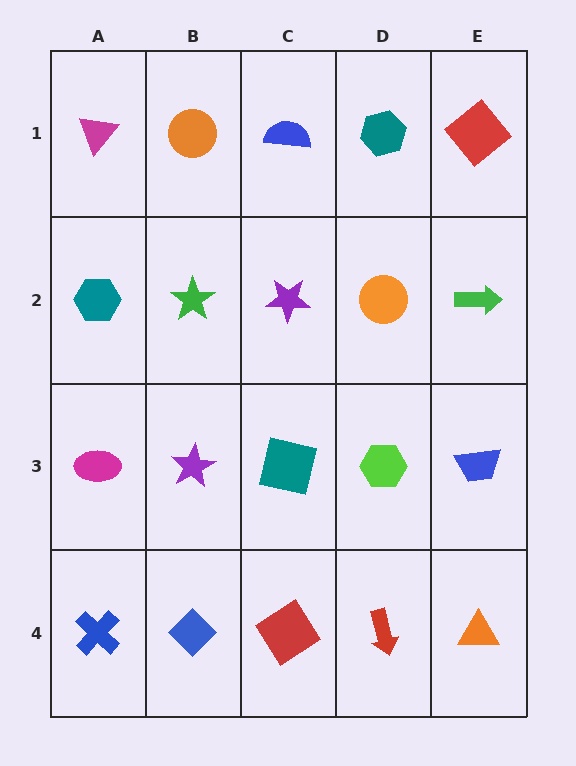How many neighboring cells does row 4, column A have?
2.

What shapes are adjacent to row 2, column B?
An orange circle (row 1, column B), a purple star (row 3, column B), a teal hexagon (row 2, column A), a purple star (row 2, column C).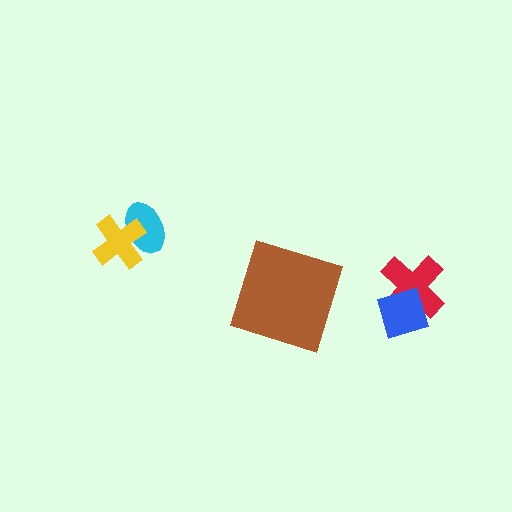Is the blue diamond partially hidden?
No, no other shape covers it.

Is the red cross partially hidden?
Yes, it is partially covered by another shape.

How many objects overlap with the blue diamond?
1 object overlaps with the blue diamond.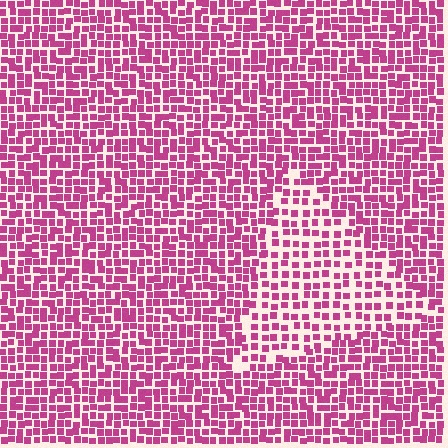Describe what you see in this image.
The image contains small magenta elements arranged at two different densities. A triangle-shaped region is visible where the elements are less densely packed than the surrounding area.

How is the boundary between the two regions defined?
The boundary is defined by a change in element density (approximately 1.7x ratio). All elements are the same color, size, and shape.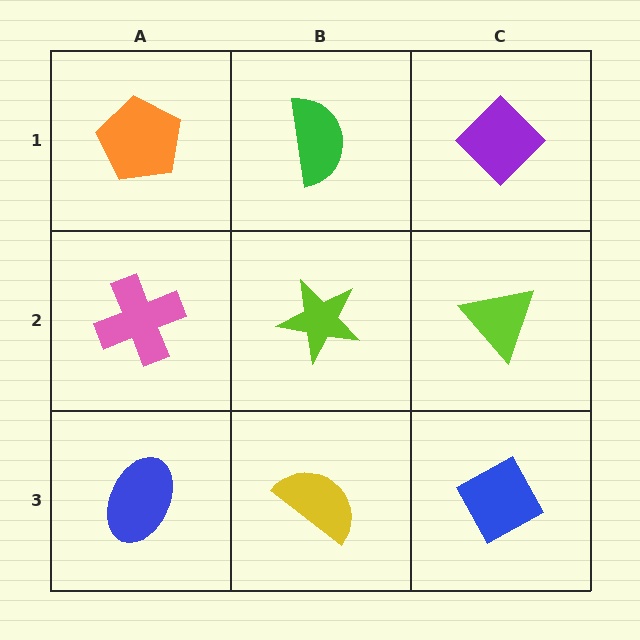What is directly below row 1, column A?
A pink cross.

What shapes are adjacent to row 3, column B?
A lime star (row 2, column B), a blue ellipse (row 3, column A), a blue diamond (row 3, column C).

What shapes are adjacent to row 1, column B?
A lime star (row 2, column B), an orange pentagon (row 1, column A), a purple diamond (row 1, column C).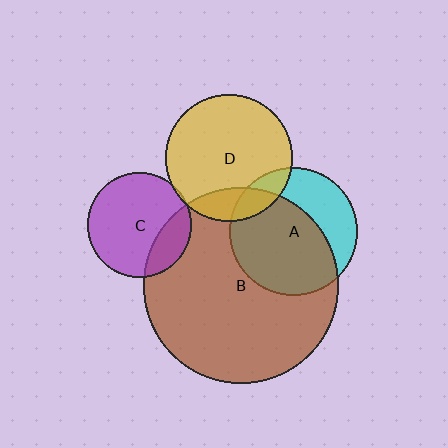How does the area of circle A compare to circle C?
Approximately 1.5 times.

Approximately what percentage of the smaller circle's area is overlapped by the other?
Approximately 15%.